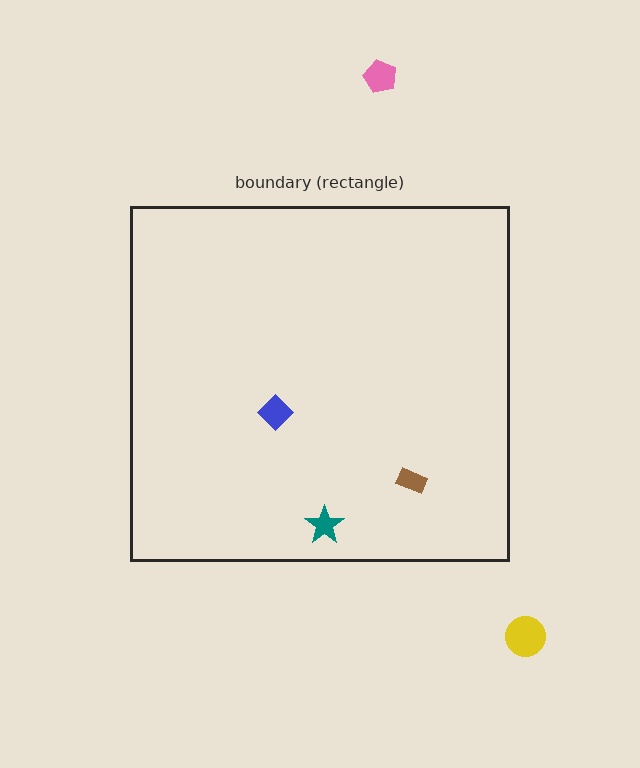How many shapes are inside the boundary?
3 inside, 2 outside.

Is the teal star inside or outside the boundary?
Inside.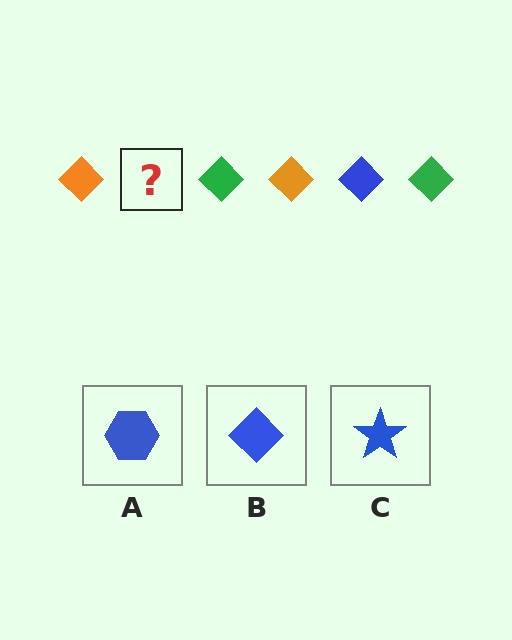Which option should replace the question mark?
Option B.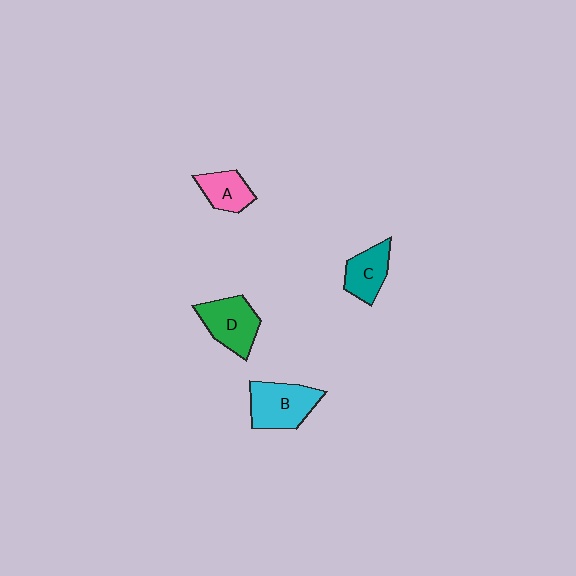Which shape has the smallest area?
Shape A (pink).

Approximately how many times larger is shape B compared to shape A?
Approximately 1.6 times.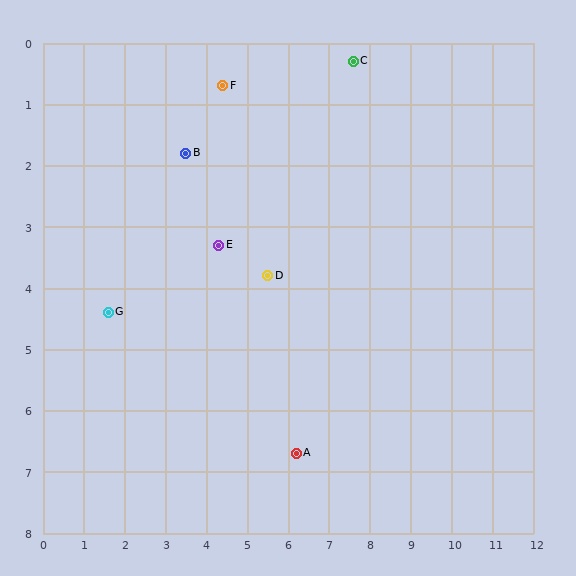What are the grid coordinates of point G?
Point G is at approximately (1.6, 4.4).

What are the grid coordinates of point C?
Point C is at approximately (7.6, 0.3).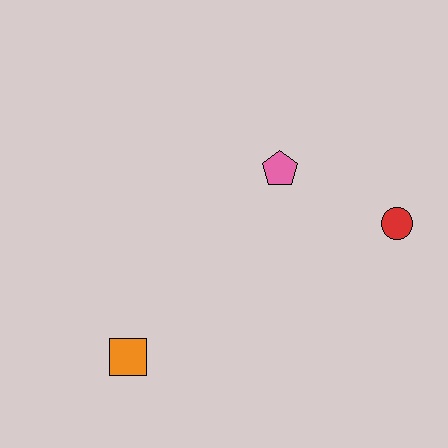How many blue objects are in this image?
There are no blue objects.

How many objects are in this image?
There are 3 objects.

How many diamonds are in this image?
There are no diamonds.